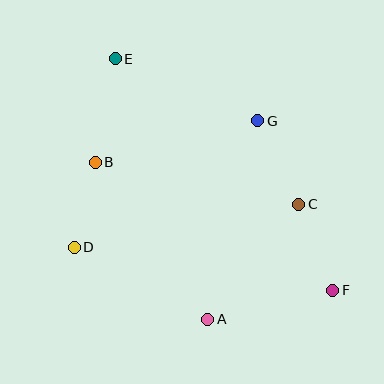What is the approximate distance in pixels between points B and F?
The distance between B and F is approximately 270 pixels.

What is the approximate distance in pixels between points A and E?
The distance between A and E is approximately 276 pixels.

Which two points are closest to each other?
Points B and D are closest to each other.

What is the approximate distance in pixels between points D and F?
The distance between D and F is approximately 262 pixels.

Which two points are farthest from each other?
Points E and F are farthest from each other.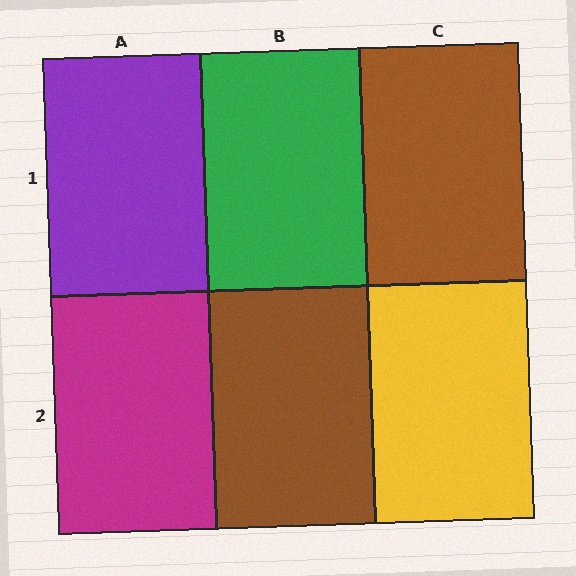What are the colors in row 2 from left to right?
Magenta, brown, yellow.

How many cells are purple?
1 cell is purple.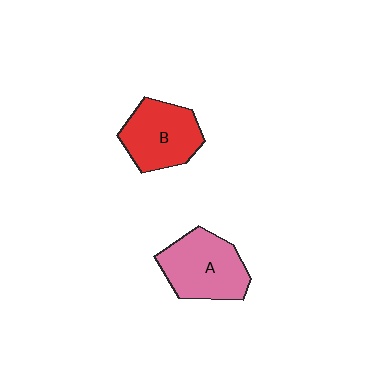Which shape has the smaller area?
Shape B (red).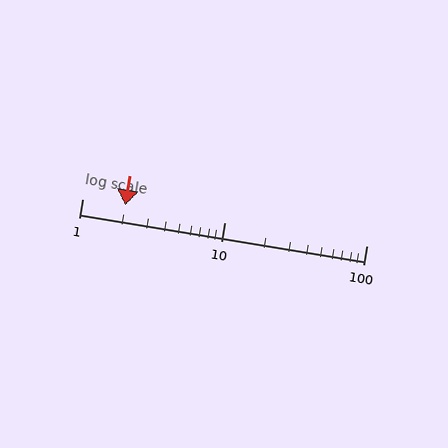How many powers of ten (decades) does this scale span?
The scale spans 2 decades, from 1 to 100.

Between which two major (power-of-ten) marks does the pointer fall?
The pointer is between 1 and 10.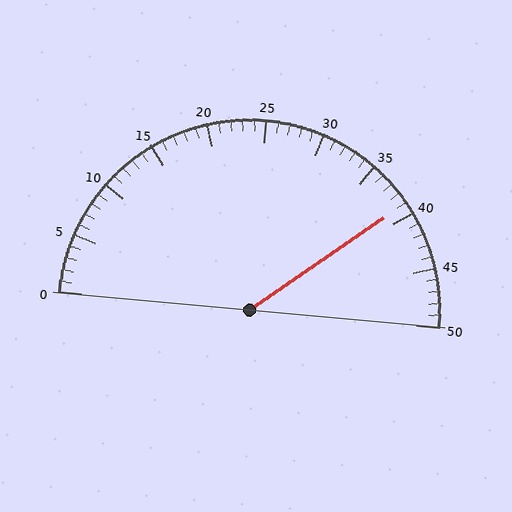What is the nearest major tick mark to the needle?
The nearest major tick mark is 40.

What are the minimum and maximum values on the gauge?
The gauge ranges from 0 to 50.